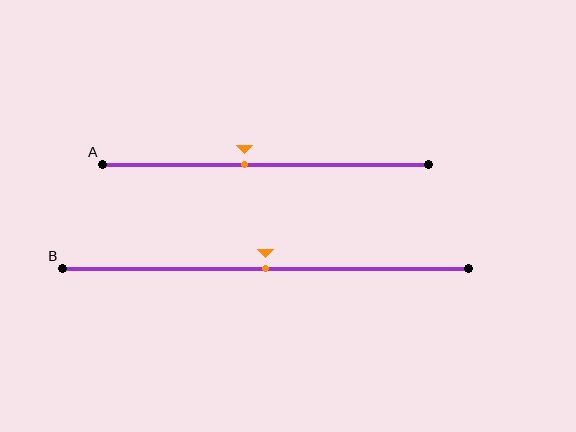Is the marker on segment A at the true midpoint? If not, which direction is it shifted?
No, the marker on segment A is shifted to the left by about 7% of the segment length.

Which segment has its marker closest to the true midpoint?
Segment B has its marker closest to the true midpoint.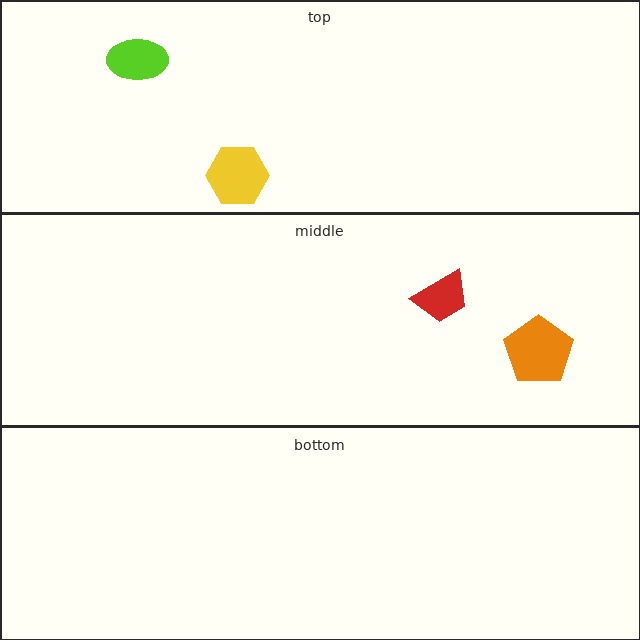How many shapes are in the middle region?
2.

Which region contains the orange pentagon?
The middle region.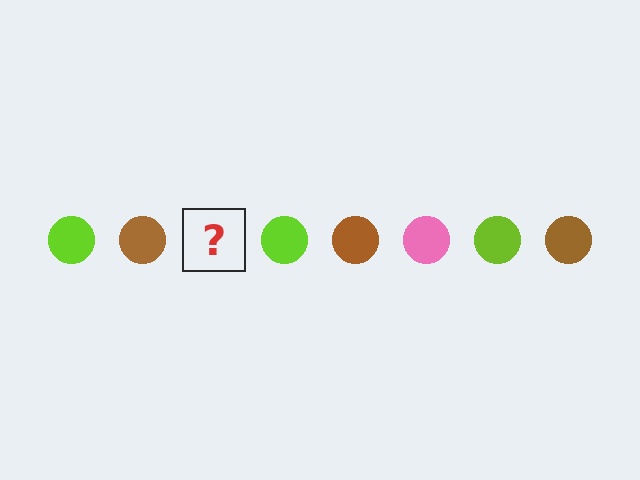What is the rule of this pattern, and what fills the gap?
The rule is that the pattern cycles through lime, brown, pink circles. The gap should be filled with a pink circle.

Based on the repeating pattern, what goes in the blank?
The blank should be a pink circle.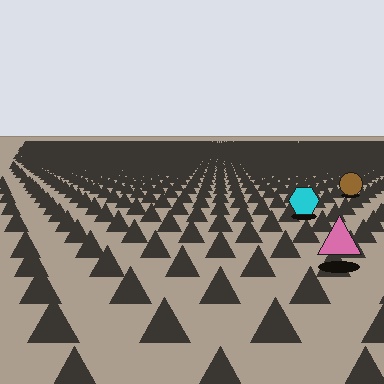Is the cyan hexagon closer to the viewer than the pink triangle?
No. The pink triangle is closer — you can tell from the texture gradient: the ground texture is coarser near it.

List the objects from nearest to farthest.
From nearest to farthest: the pink triangle, the cyan hexagon, the brown circle.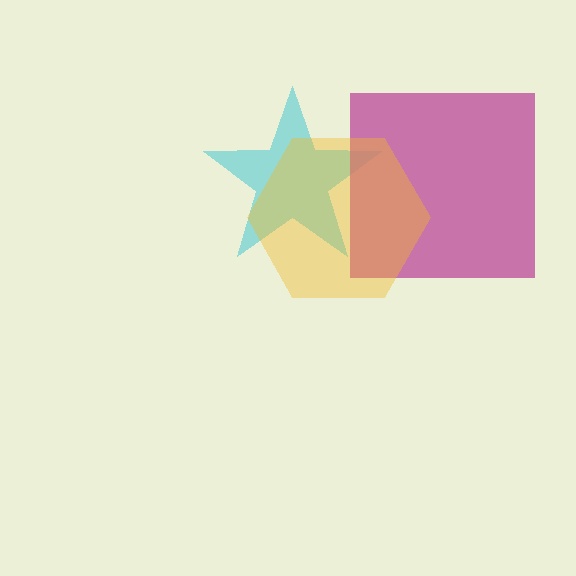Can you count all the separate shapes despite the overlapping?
Yes, there are 3 separate shapes.